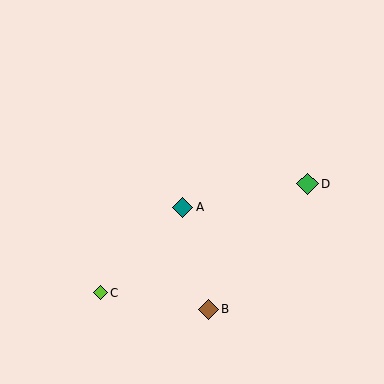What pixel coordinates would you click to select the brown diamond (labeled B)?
Click at (209, 309) to select the brown diamond B.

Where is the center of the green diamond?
The center of the green diamond is at (307, 184).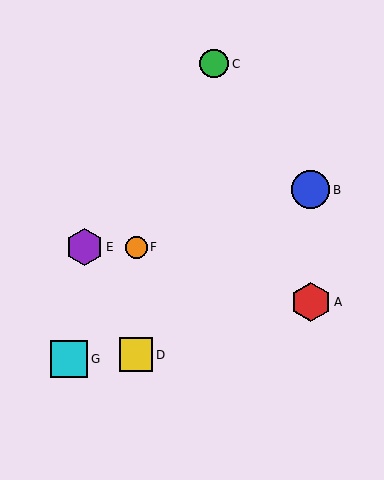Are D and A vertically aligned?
No, D is at x≈136 and A is at x≈311.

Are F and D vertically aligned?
Yes, both are at x≈136.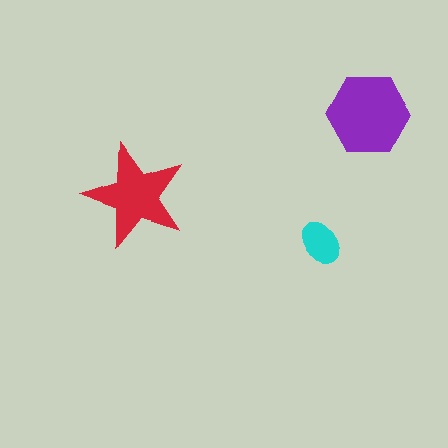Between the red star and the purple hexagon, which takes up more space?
The purple hexagon.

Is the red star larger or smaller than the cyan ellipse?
Larger.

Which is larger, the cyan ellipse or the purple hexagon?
The purple hexagon.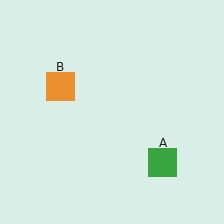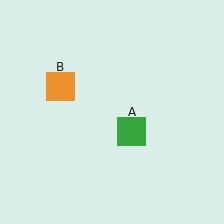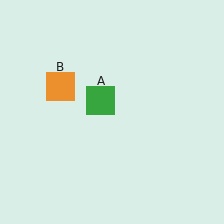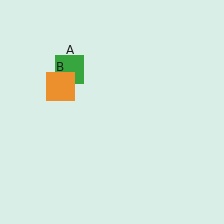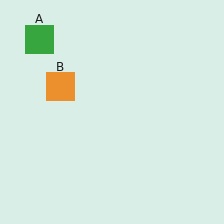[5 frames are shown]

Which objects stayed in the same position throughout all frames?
Orange square (object B) remained stationary.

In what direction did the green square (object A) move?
The green square (object A) moved up and to the left.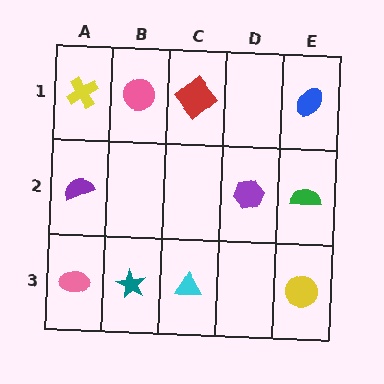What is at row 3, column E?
A yellow circle.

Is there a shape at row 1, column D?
No, that cell is empty.